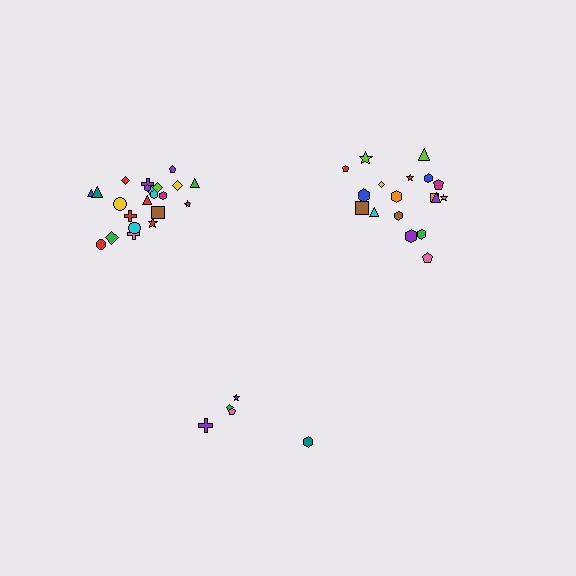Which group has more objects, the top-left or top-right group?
The top-left group.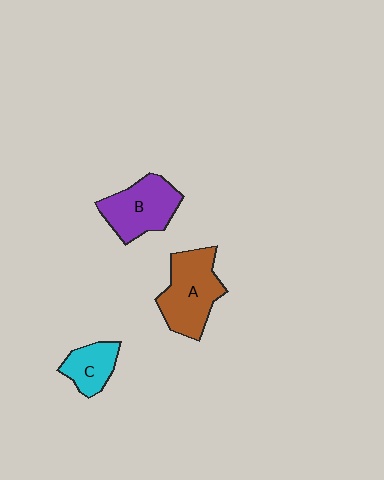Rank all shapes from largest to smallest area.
From largest to smallest: A (brown), B (purple), C (cyan).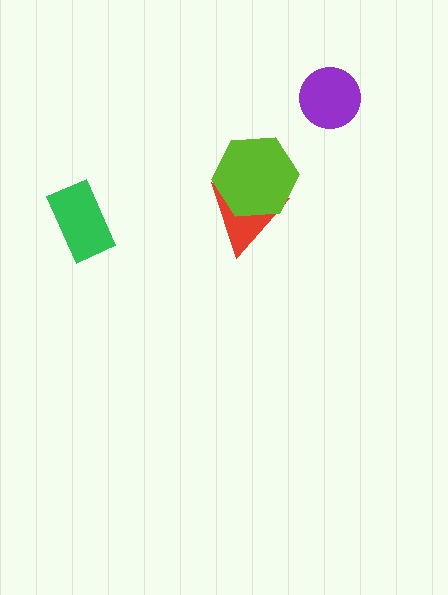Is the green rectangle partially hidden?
No, no other shape covers it.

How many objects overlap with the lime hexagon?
1 object overlaps with the lime hexagon.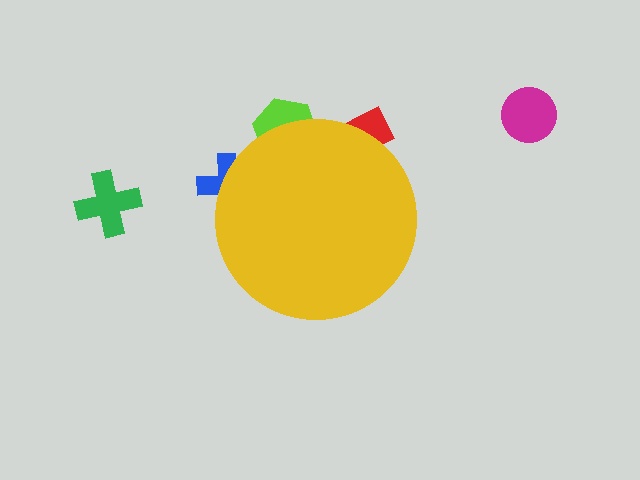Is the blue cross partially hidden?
Yes, the blue cross is partially hidden behind the yellow circle.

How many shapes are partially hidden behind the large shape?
3 shapes are partially hidden.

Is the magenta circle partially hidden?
No, the magenta circle is fully visible.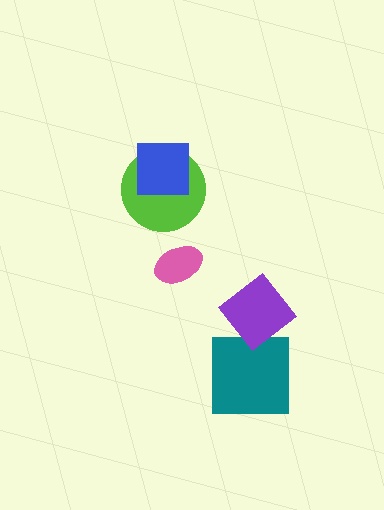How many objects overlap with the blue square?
1 object overlaps with the blue square.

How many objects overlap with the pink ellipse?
0 objects overlap with the pink ellipse.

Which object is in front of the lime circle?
The blue square is in front of the lime circle.